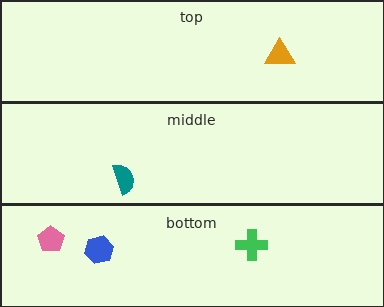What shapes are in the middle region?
The teal semicircle.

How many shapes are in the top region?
1.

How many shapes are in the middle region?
1.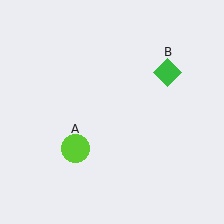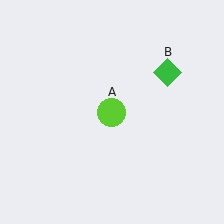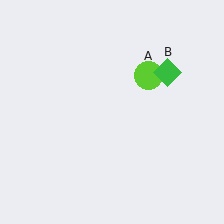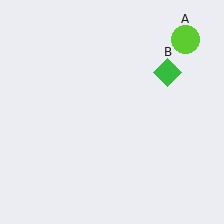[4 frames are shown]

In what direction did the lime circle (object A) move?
The lime circle (object A) moved up and to the right.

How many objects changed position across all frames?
1 object changed position: lime circle (object A).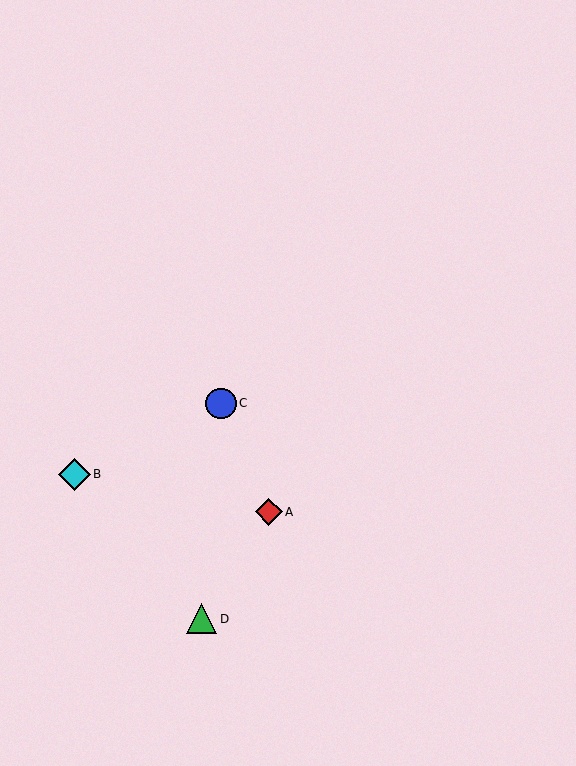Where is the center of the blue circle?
The center of the blue circle is at (221, 403).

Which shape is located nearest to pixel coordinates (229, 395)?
The blue circle (labeled C) at (221, 403) is nearest to that location.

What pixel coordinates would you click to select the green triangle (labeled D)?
Click at (202, 619) to select the green triangle D.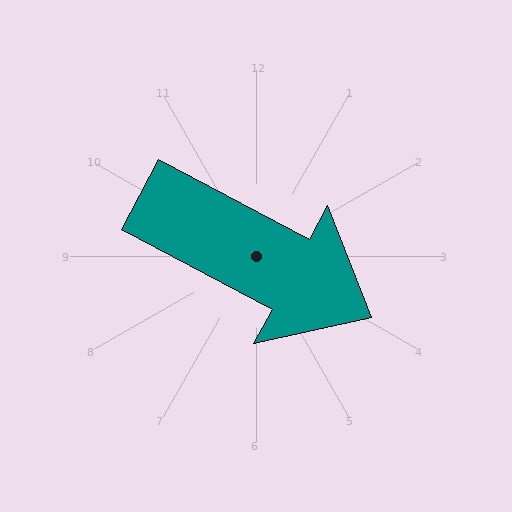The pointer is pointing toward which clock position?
Roughly 4 o'clock.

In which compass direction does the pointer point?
Southeast.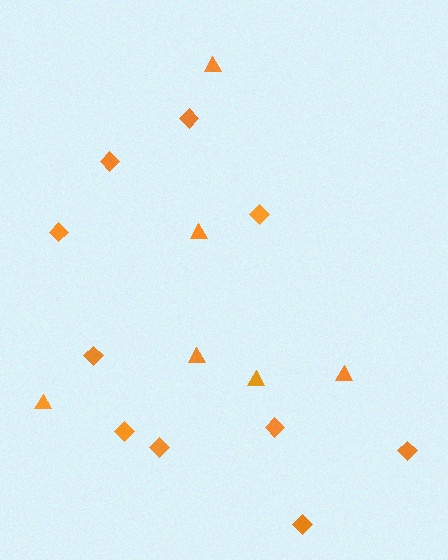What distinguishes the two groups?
There are 2 groups: one group of triangles (6) and one group of diamonds (10).